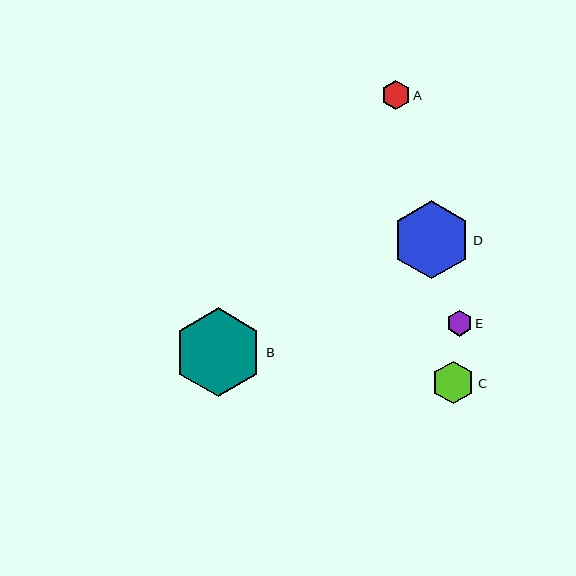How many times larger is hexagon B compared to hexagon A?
Hexagon B is approximately 3.1 times the size of hexagon A.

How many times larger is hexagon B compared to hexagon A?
Hexagon B is approximately 3.1 times the size of hexagon A.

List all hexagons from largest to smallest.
From largest to smallest: B, D, C, A, E.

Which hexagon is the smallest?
Hexagon E is the smallest with a size of approximately 26 pixels.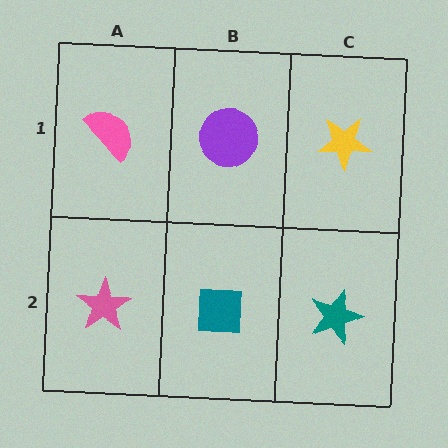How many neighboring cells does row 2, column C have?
2.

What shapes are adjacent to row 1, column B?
A teal square (row 2, column B), a pink semicircle (row 1, column A), a yellow star (row 1, column C).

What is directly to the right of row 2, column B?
A teal star.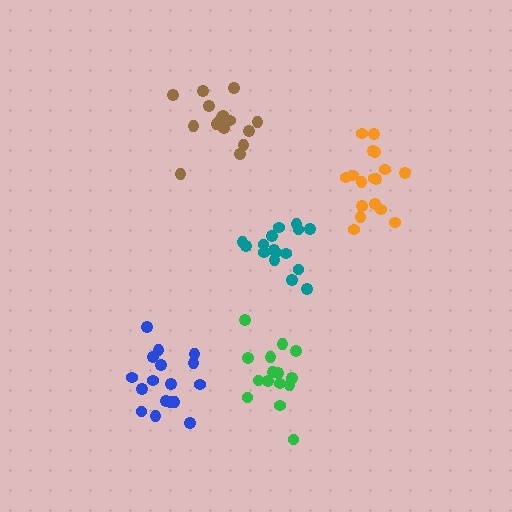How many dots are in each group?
Group 1: 17 dots, Group 2: 17 dots, Group 3: 16 dots, Group 4: 16 dots, Group 5: 15 dots (81 total).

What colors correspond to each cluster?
The clusters are colored: orange, blue, brown, teal, green.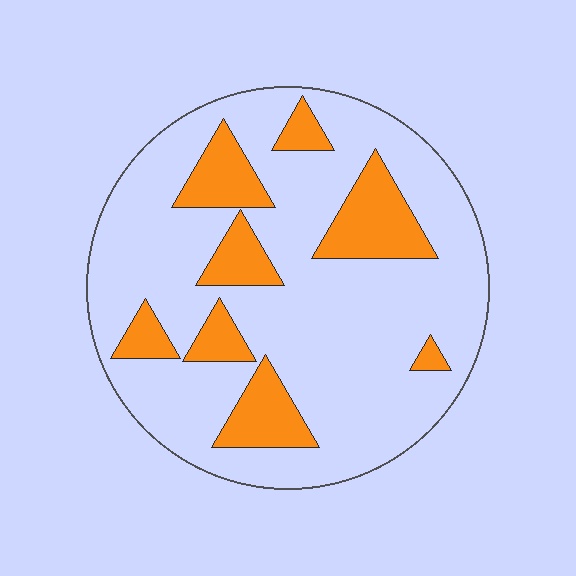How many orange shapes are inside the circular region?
8.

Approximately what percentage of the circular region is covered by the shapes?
Approximately 20%.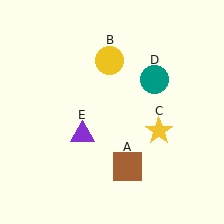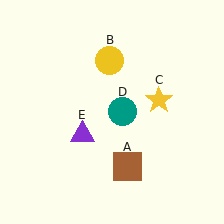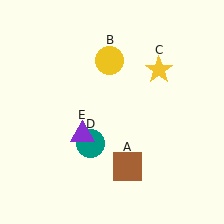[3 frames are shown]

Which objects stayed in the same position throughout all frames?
Brown square (object A) and yellow circle (object B) and purple triangle (object E) remained stationary.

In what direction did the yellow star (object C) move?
The yellow star (object C) moved up.